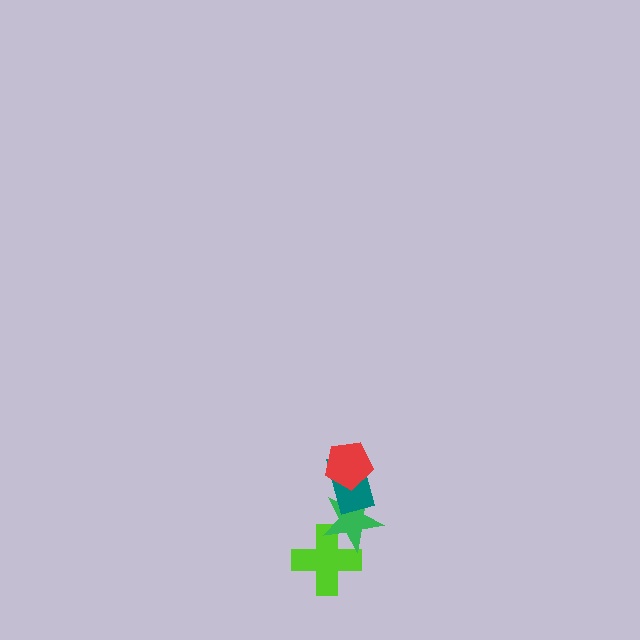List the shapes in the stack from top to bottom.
From top to bottom: the red pentagon, the teal rectangle, the green star, the lime cross.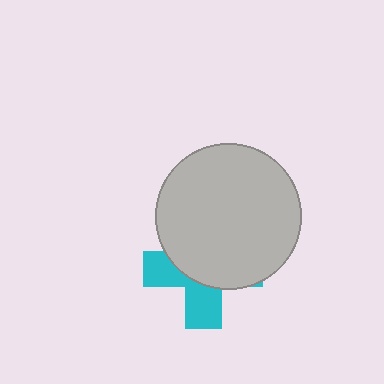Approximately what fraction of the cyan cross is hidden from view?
Roughly 61% of the cyan cross is hidden behind the light gray circle.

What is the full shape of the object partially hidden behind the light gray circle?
The partially hidden object is a cyan cross.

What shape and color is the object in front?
The object in front is a light gray circle.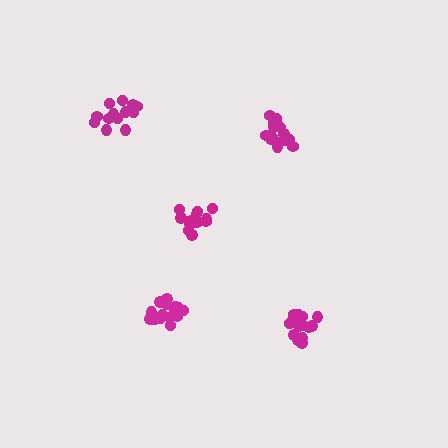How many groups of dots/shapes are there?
There are 5 groups.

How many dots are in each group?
Group 1: 13 dots, Group 2: 15 dots, Group 3: 17 dots, Group 4: 13 dots, Group 5: 16 dots (74 total).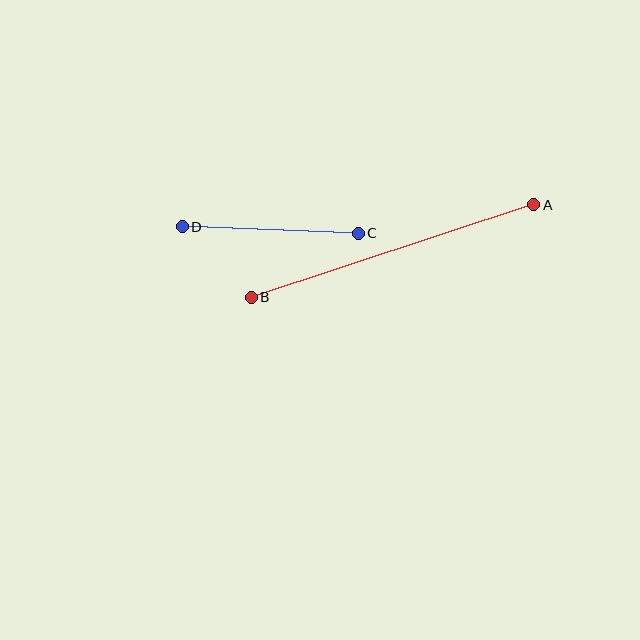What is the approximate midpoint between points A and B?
The midpoint is at approximately (393, 251) pixels.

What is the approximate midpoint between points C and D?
The midpoint is at approximately (270, 230) pixels.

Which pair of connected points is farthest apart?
Points A and B are farthest apart.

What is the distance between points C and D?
The distance is approximately 176 pixels.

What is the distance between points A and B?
The distance is approximately 298 pixels.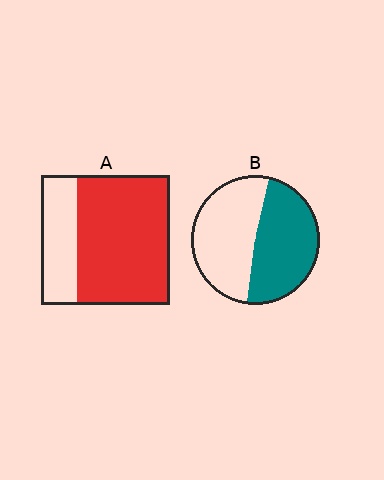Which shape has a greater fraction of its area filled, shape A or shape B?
Shape A.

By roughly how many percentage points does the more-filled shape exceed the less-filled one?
By roughly 25 percentage points (A over B).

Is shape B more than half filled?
Roughly half.